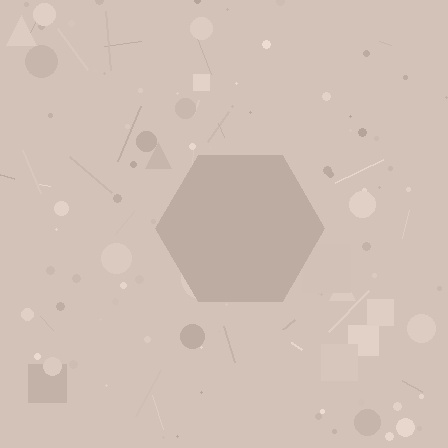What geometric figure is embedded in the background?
A hexagon is embedded in the background.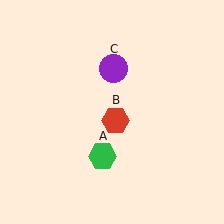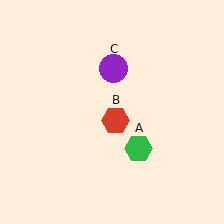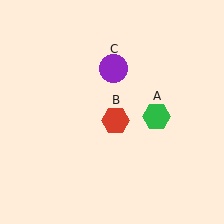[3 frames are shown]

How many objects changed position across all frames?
1 object changed position: green hexagon (object A).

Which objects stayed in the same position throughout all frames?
Red hexagon (object B) and purple circle (object C) remained stationary.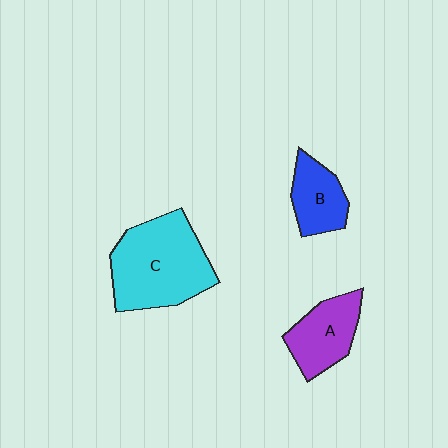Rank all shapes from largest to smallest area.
From largest to smallest: C (cyan), A (purple), B (blue).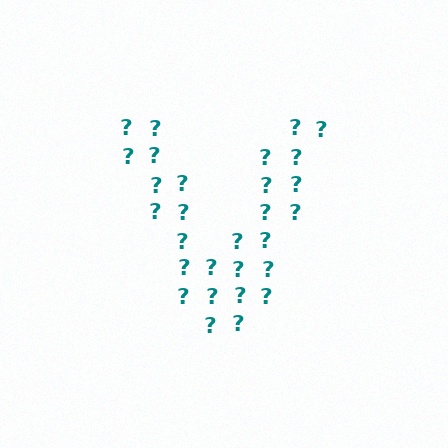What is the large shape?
The large shape is the letter V.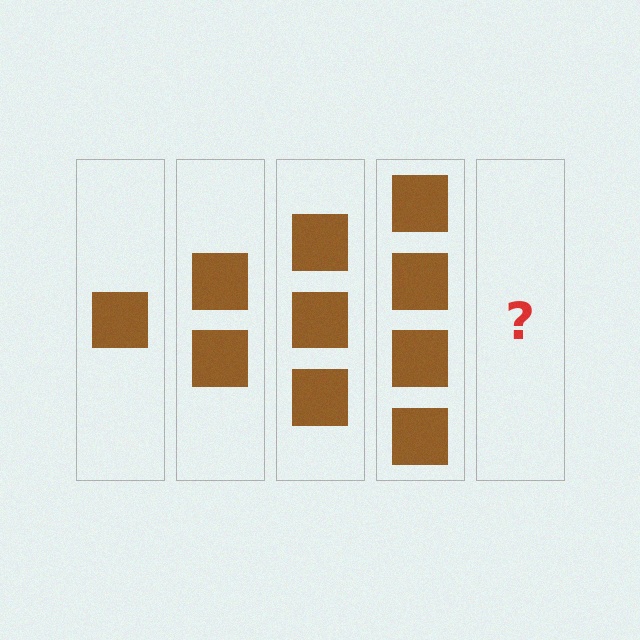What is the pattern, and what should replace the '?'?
The pattern is that each step adds one more square. The '?' should be 5 squares.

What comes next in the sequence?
The next element should be 5 squares.